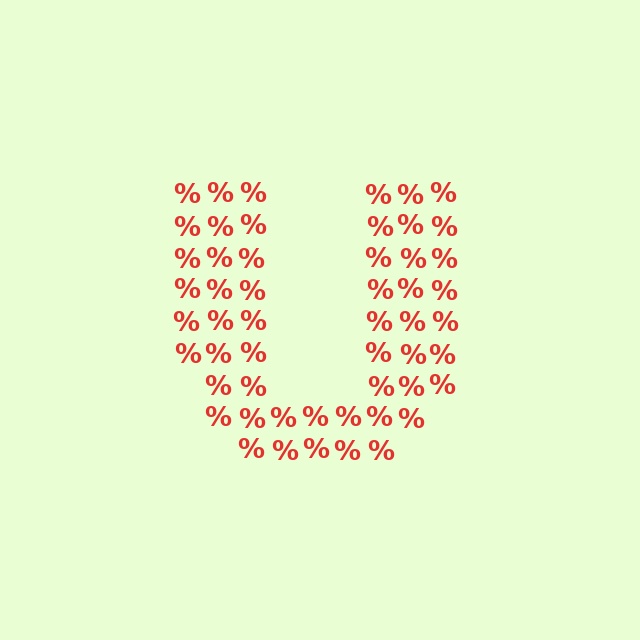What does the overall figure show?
The overall figure shows the letter U.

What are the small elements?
The small elements are percent signs.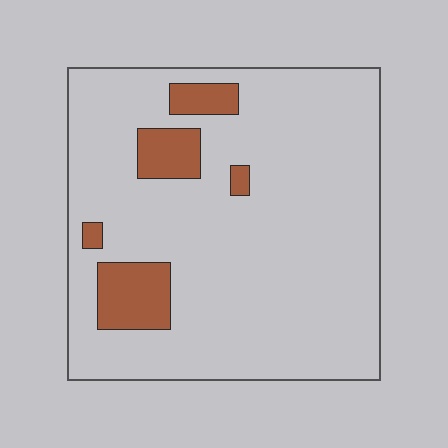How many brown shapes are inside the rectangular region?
5.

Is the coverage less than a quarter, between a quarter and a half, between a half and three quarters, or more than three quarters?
Less than a quarter.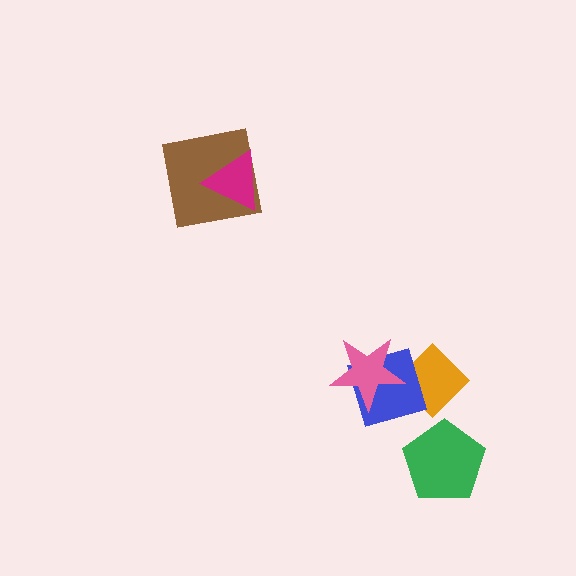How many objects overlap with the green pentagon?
0 objects overlap with the green pentagon.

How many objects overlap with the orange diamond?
2 objects overlap with the orange diamond.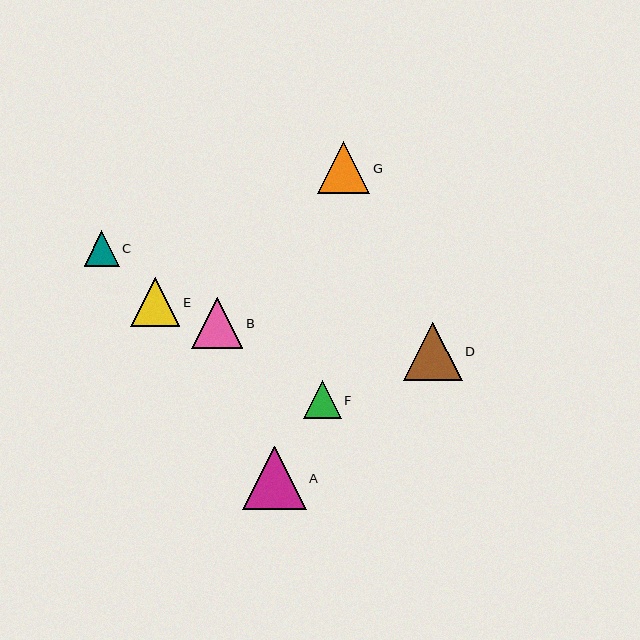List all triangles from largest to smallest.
From largest to smallest: A, D, G, B, E, F, C.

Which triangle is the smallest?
Triangle C is the smallest with a size of approximately 35 pixels.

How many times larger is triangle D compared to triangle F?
Triangle D is approximately 1.5 times the size of triangle F.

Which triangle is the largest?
Triangle A is the largest with a size of approximately 64 pixels.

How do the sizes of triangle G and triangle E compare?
Triangle G and triangle E are approximately the same size.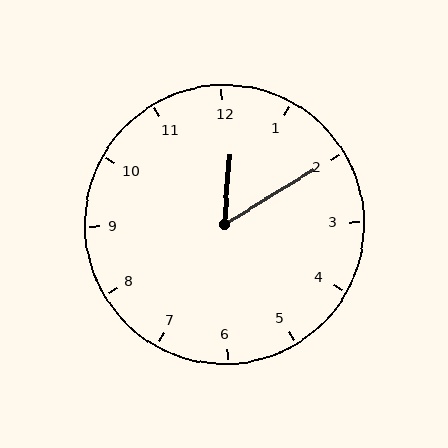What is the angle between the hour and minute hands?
Approximately 55 degrees.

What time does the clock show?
12:10.